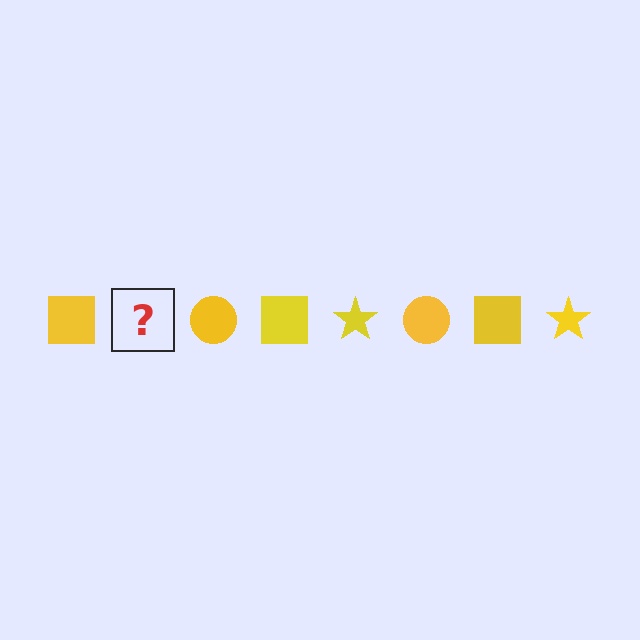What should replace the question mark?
The question mark should be replaced with a yellow star.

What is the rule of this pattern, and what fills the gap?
The rule is that the pattern cycles through square, star, circle shapes in yellow. The gap should be filled with a yellow star.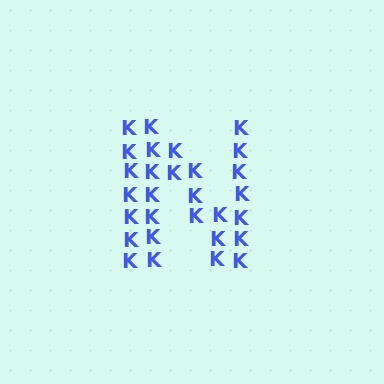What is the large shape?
The large shape is the letter N.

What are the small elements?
The small elements are letter K's.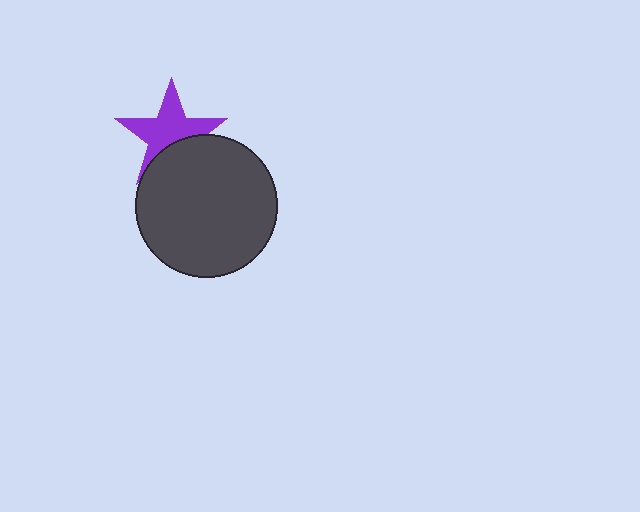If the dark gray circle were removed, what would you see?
You would see the complete purple star.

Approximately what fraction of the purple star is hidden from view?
Roughly 33% of the purple star is hidden behind the dark gray circle.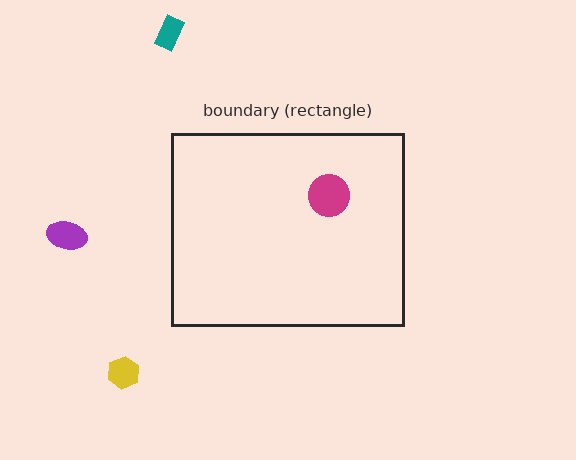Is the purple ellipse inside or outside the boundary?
Outside.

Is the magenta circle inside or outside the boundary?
Inside.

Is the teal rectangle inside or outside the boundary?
Outside.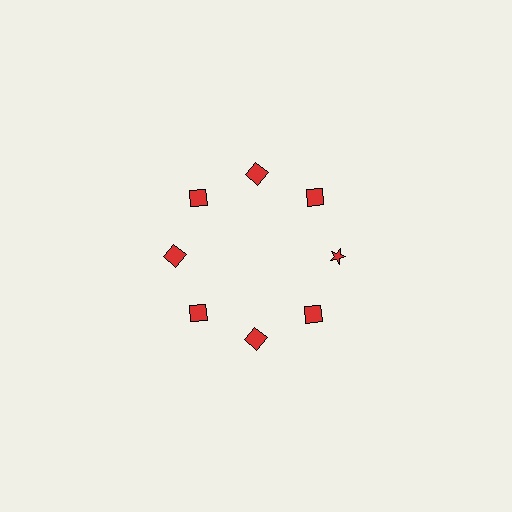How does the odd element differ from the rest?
It has a different shape: star instead of square.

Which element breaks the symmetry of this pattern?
The red star at roughly the 3 o'clock position breaks the symmetry. All other shapes are red squares.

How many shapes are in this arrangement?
There are 8 shapes arranged in a ring pattern.